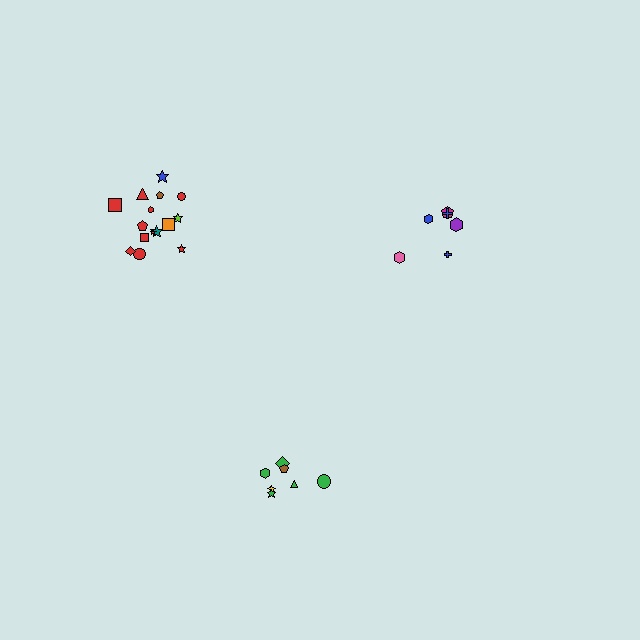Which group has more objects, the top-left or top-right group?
The top-left group.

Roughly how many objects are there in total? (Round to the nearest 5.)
Roughly 30 objects in total.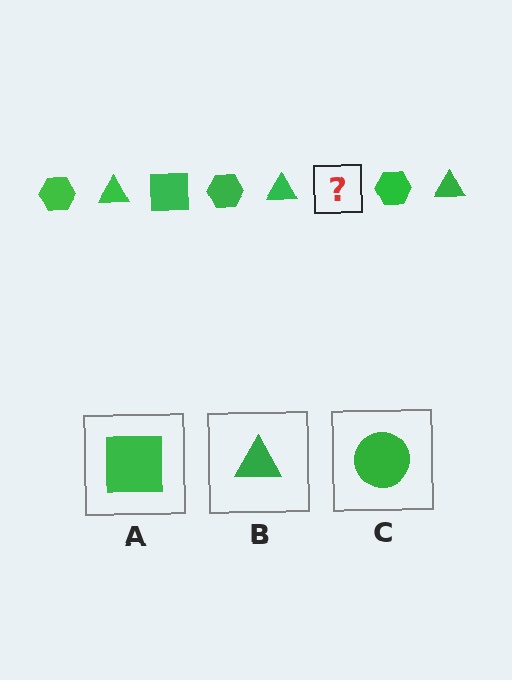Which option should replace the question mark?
Option A.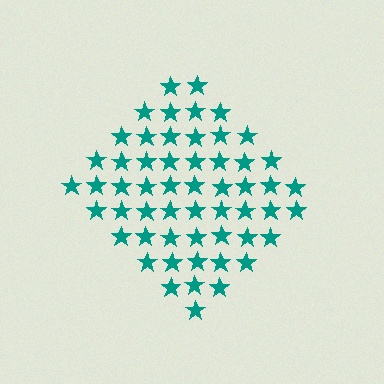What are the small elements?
The small elements are stars.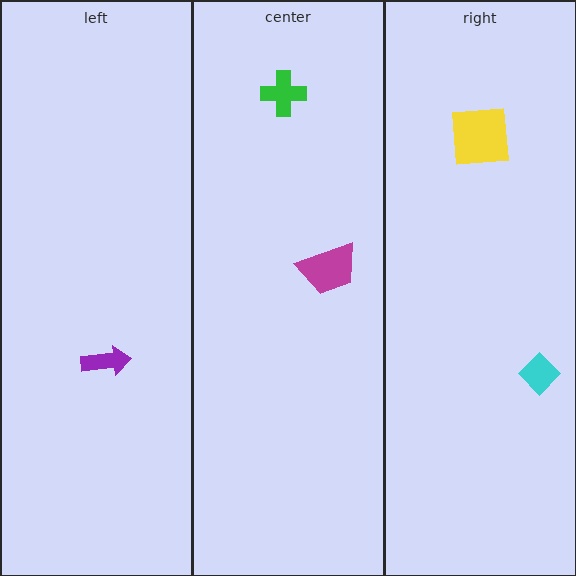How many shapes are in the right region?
2.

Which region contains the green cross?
The center region.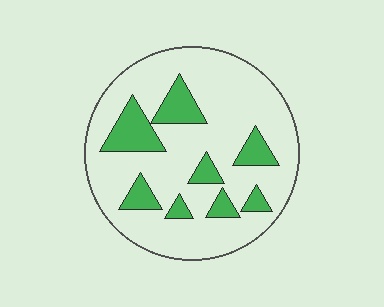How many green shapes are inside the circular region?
8.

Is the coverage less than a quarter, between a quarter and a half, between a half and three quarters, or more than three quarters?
Less than a quarter.